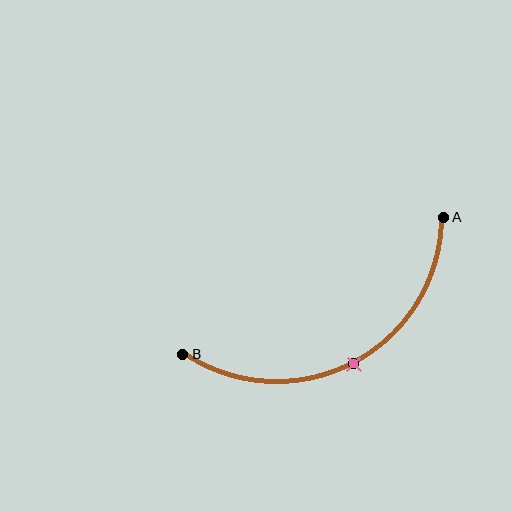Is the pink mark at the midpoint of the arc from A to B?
Yes. The pink mark lies on the arc at equal arc-length from both A and B — it is the arc midpoint.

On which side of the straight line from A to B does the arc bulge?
The arc bulges below the straight line connecting A and B.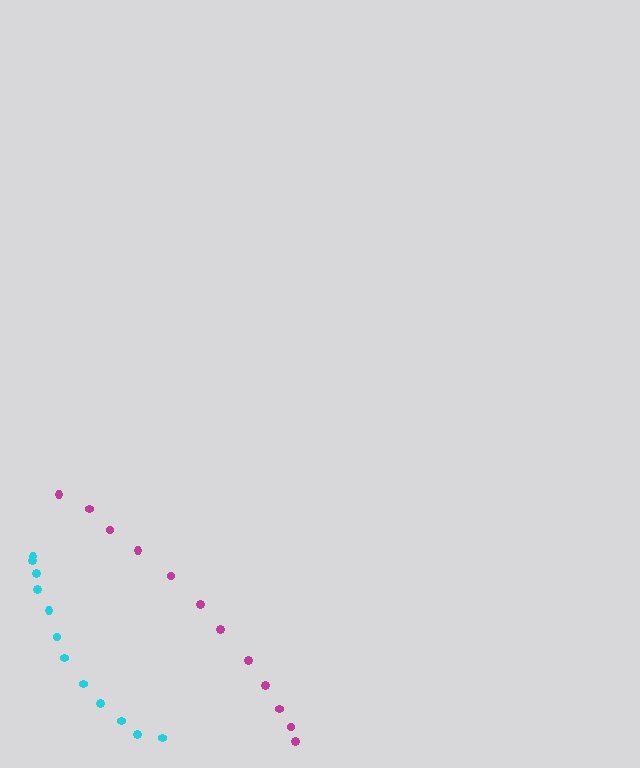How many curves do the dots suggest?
There are 2 distinct paths.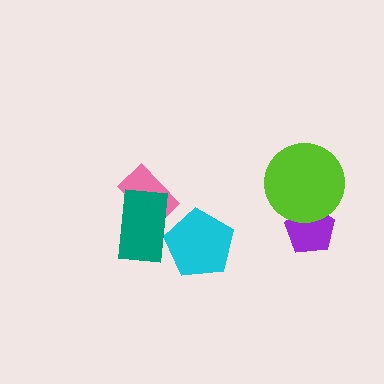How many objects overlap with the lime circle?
1 object overlaps with the lime circle.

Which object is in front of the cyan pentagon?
The teal rectangle is in front of the cyan pentagon.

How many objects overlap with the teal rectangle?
2 objects overlap with the teal rectangle.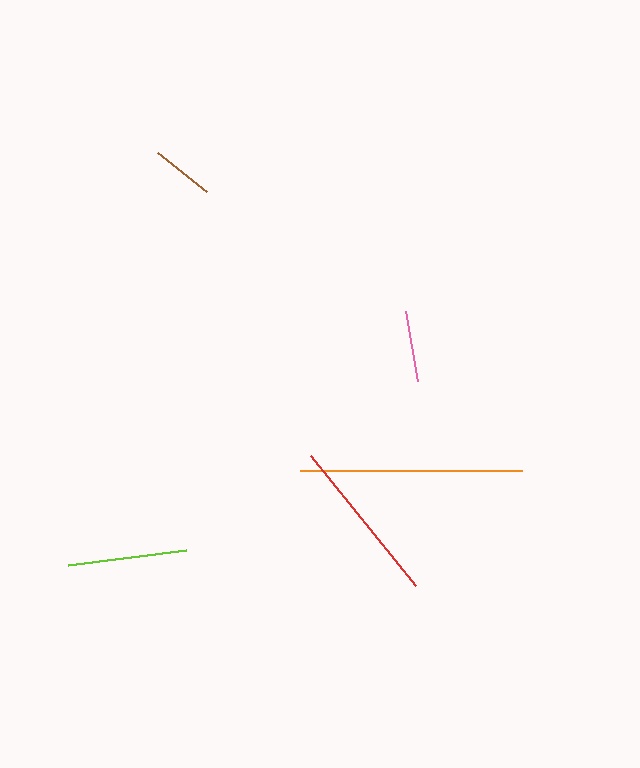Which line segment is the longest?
The orange line is the longest at approximately 222 pixels.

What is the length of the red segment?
The red segment is approximately 167 pixels long.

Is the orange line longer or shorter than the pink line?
The orange line is longer than the pink line.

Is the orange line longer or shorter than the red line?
The orange line is longer than the red line.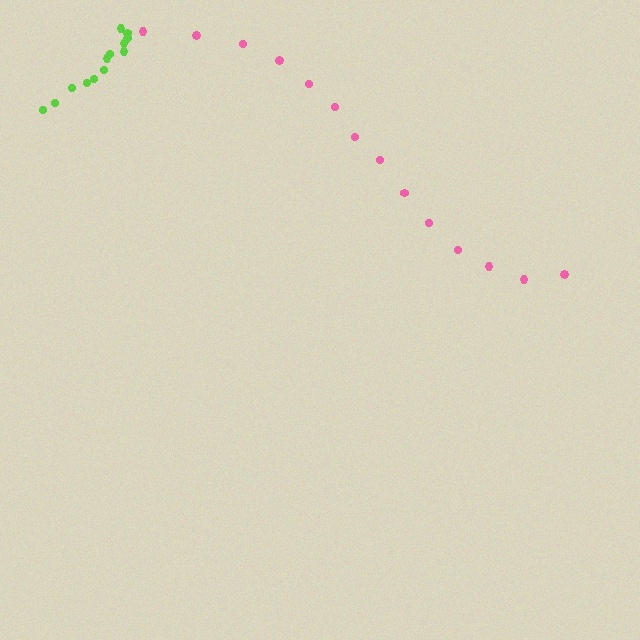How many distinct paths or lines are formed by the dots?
There are 2 distinct paths.